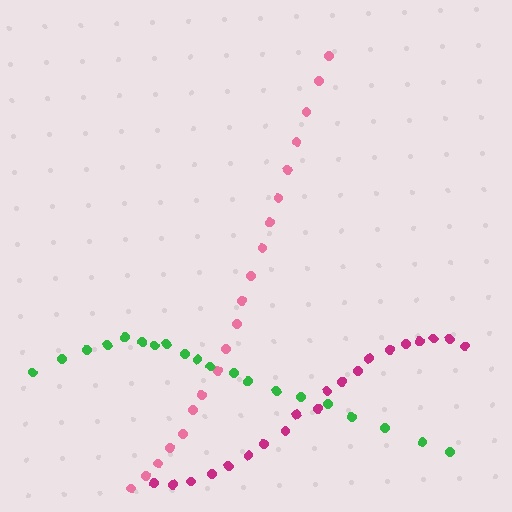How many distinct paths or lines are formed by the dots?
There are 3 distinct paths.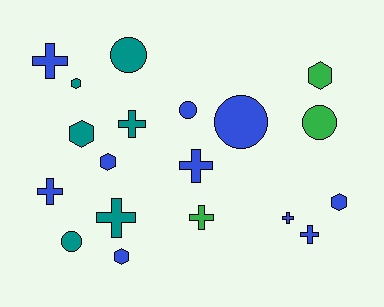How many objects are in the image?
There are 19 objects.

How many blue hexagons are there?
There are 3 blue hexagons.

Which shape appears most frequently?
Cross, with 8 objects.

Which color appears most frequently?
Blue, with 10 objects.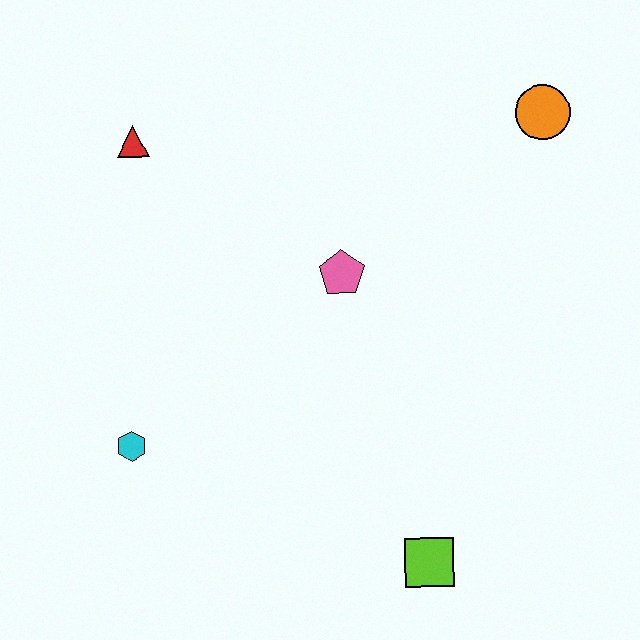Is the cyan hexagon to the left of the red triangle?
Yes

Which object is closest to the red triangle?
The pink pentagon is closest to the red triangle.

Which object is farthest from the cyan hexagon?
The orange circle is farthest from the cyan hexagon.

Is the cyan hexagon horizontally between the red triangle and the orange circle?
No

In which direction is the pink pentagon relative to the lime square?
The pink pentagon is above the lime square.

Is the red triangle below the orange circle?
Yes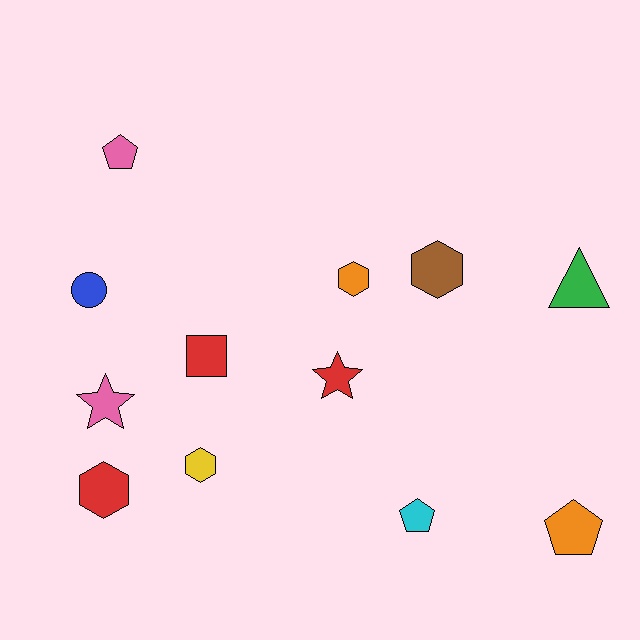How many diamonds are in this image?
There are no diamonds.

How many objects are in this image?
There are 12 objects.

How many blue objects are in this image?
There is 1 blue object.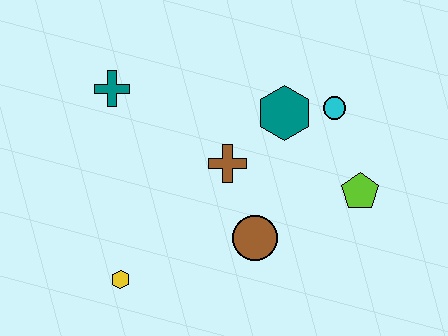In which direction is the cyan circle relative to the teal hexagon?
The cyan circle is to the right of the teal hexagon.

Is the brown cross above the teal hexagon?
No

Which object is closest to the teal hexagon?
The cyan circle is closest to the teal hexagon.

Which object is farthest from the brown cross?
The yellow hexagon is farthest from the brown cross.